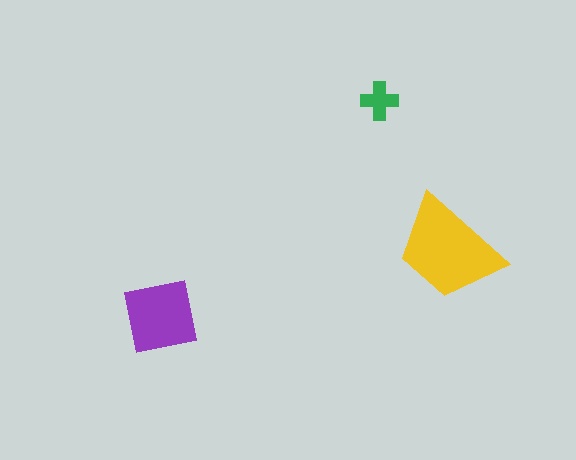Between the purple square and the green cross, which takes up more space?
The purple square.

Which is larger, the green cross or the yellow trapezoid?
The yellow trapezoid.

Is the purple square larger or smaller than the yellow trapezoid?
Smaller.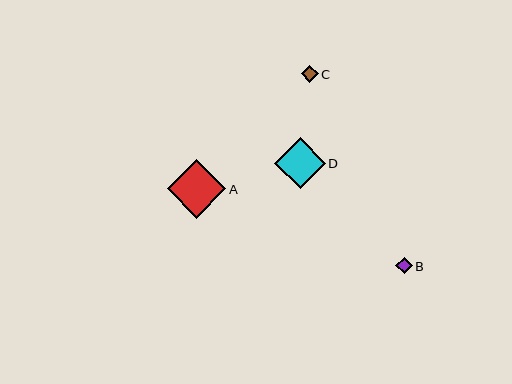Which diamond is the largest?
Diamond A is the largest with a size of approximately 59 pixels.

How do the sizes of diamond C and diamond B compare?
Diamond C and diamond B are approximately the same size.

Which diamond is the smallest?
Diamond B is the smallest with a size of approximately 16 pixels.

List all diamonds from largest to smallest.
From largest to smallest: A, D, C, B.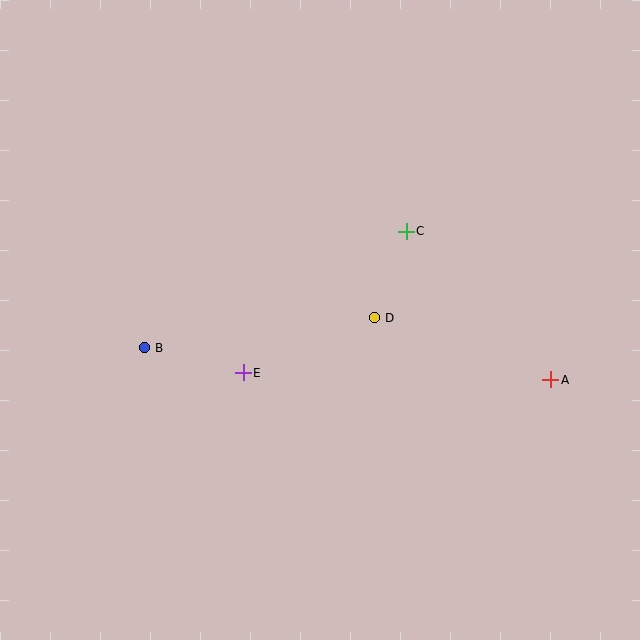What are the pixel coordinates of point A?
Point A is at (551, 380).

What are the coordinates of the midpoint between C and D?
The midpoint between C and D is at (391, 275).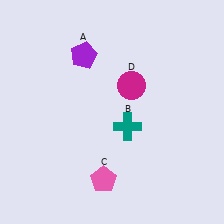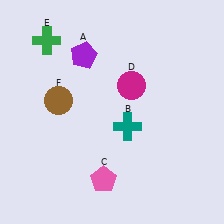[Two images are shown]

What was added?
A green cross (E), a brown circle (F) were added in Image 2.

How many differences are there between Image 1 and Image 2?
There are 2 differences between the two images.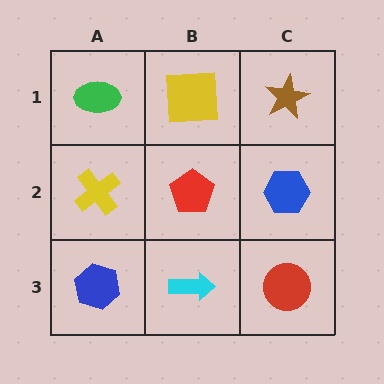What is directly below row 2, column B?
A cyan arrow.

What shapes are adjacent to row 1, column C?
A blue hexagon (row 2, column C), a yellow square (row 1, column B).